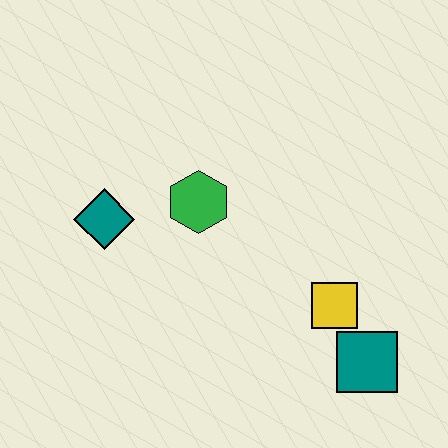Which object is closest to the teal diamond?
The green hexagon is closest to the teal diamond.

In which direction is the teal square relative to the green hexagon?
The teal square is to the right of the green hexagon.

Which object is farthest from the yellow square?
The teal diamond is farthest from the yellow square.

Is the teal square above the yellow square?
No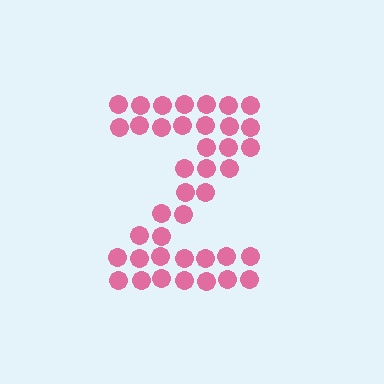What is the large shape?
The large shape is the letter Z.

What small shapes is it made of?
It is made of small circles.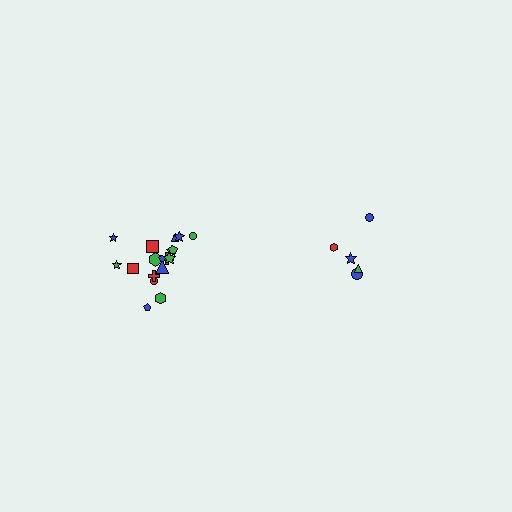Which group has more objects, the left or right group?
The left group.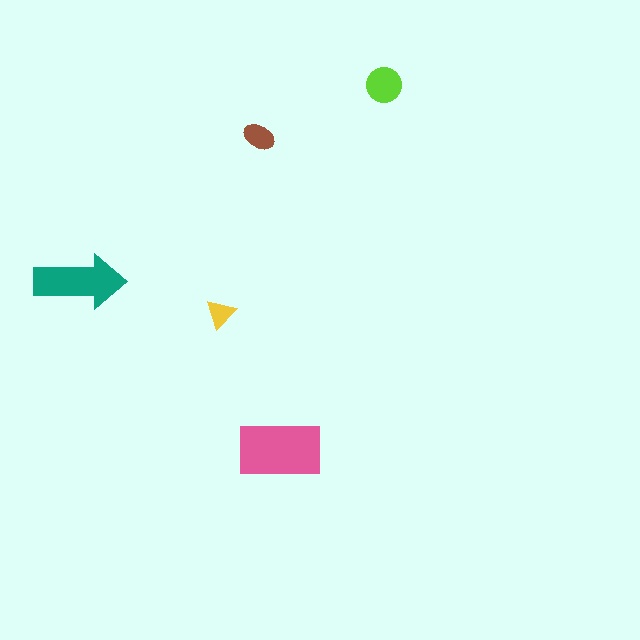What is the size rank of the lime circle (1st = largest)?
3rd.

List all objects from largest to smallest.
The pink rectangle, the teal arrow, the lime circle, the brown ellipse, the yellow triangle.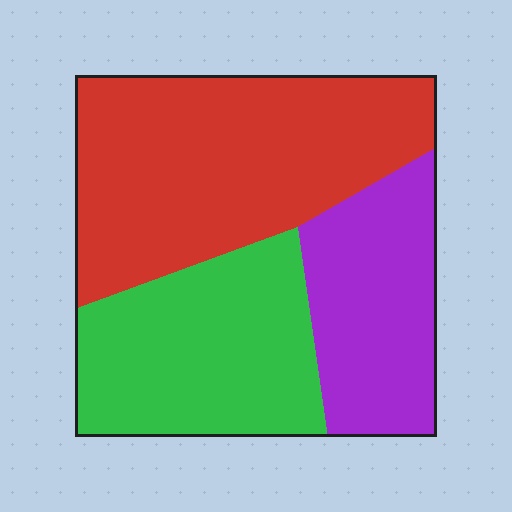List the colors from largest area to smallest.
From largest to smallest: red, green, purple.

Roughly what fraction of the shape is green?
Green covers roughly 30% of the shape.